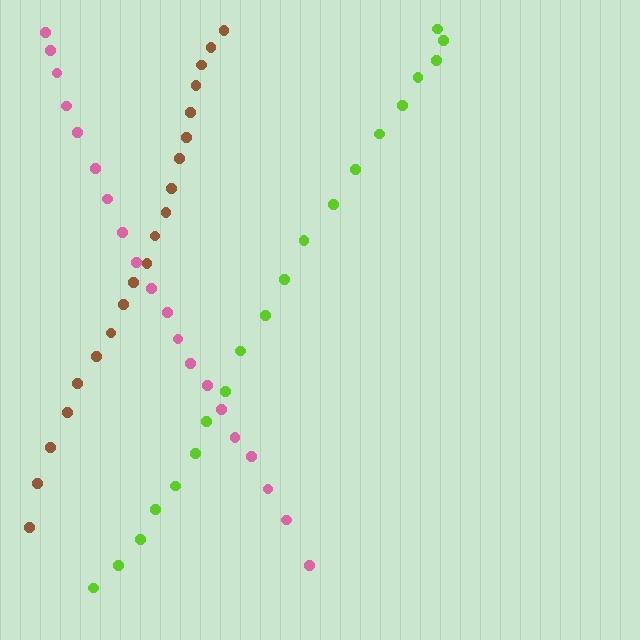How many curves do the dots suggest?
There are 3 distinct paths.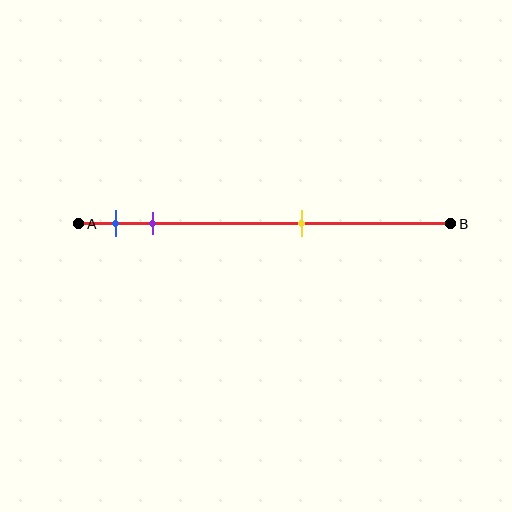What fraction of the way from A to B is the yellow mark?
The yellow mark is approximately 60% (0.6) of the way from A to B.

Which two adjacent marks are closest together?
The blue and purple marks are the closest adjacent pair.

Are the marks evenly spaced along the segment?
No, the marks are not evenly spaced.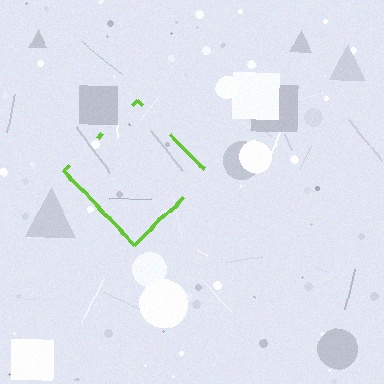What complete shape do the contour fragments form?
The contour fragments form a diamond.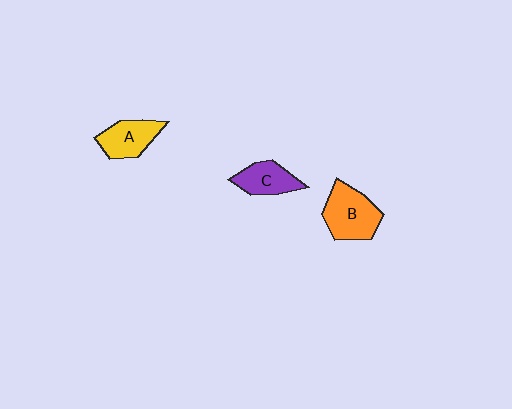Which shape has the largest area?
Shape B (orange).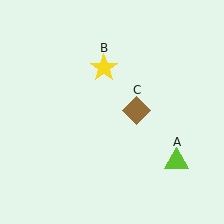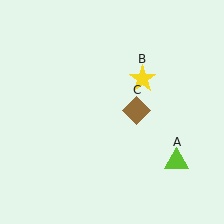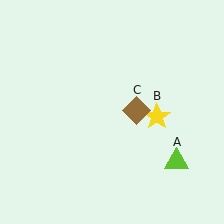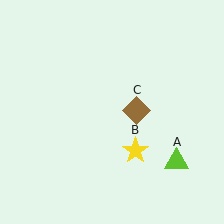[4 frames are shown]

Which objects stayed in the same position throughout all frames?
Lime triangle (object A) and brown diamond (object C) remained stationary.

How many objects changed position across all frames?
1 object changed position: yellow star (object B).